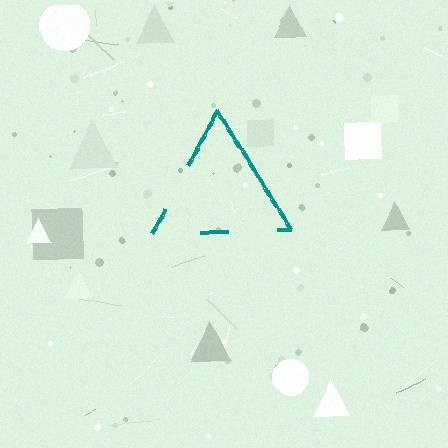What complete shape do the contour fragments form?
The contour fragments form a triangle.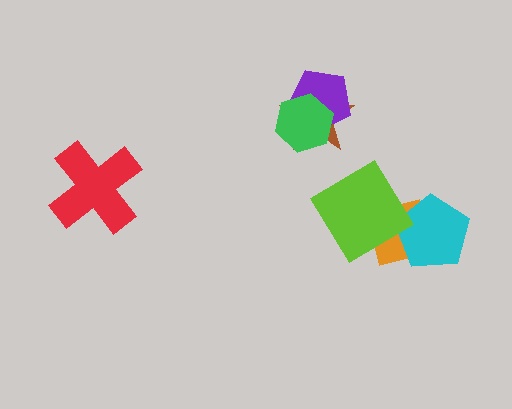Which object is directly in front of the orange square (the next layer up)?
The cyan pentagon is directly in front of the orange square.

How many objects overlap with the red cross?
0 objects overlap with the red cross.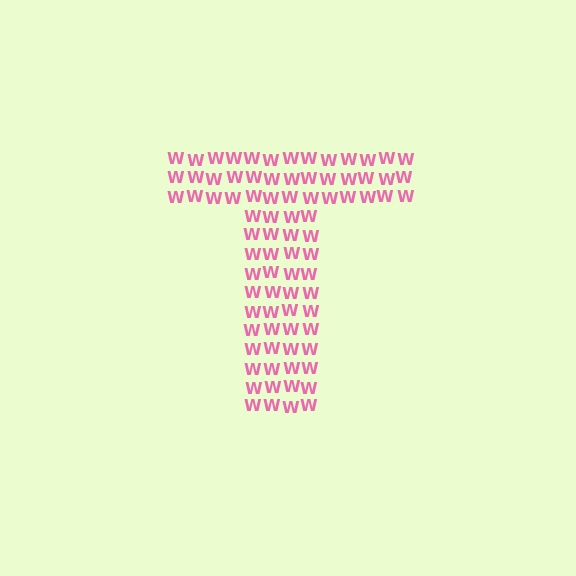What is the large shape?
The large shape is the letter T.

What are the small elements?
The small elements are letter W's.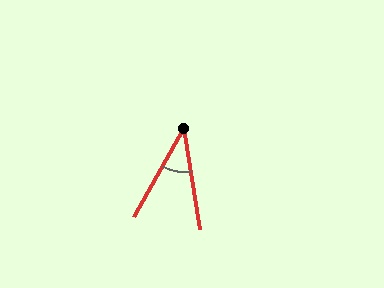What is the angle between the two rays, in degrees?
Approximately 39 degrees.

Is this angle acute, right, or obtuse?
It is acute.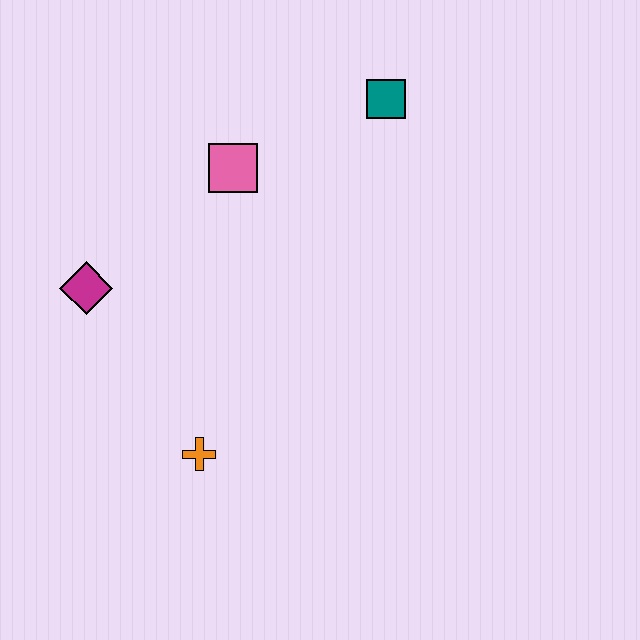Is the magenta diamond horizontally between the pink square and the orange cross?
No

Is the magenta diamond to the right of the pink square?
No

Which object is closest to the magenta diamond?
The pink square is closest to the magenta diamond.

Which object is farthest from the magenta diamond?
The teal square is farthest from the magenta diamond.